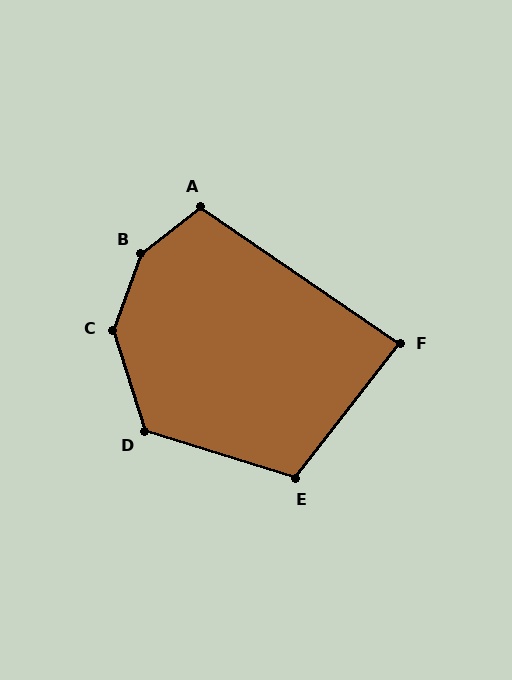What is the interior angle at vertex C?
Approximately 142 degrees (obtuse).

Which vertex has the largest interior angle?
B, at approximately 148 degrees.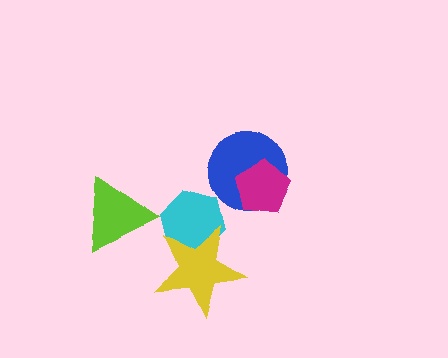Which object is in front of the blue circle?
The magenta pentagon is in front of the blue circle.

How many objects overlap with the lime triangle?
0 objects overlap with the lime triangle.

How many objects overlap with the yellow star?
1 object overlaps with the yellow star.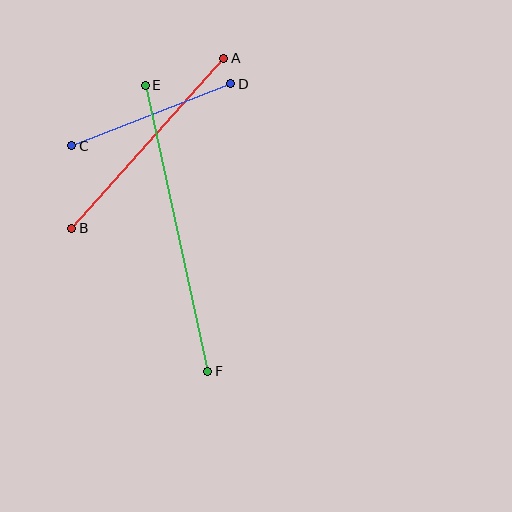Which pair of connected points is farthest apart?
Points E and F are farthest apart.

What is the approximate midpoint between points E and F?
The midpoint is at approximately (177, 228) pixels.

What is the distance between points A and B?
The distance is approximately 228 pixels.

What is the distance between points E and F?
The distance is approximately 293 pixels.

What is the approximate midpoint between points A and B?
The midpoint is at approximately (148, 143) pixels.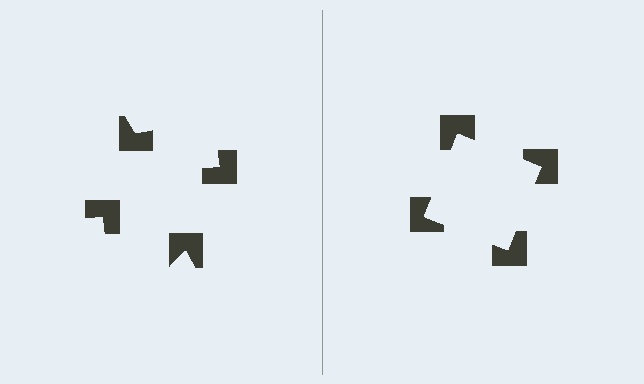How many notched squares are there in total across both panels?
8 — 4 on each side.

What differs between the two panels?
The notched squares are positioned identically on both sides; only the wedge orientations differ. On the right they align to a square; on the left they are misaligned.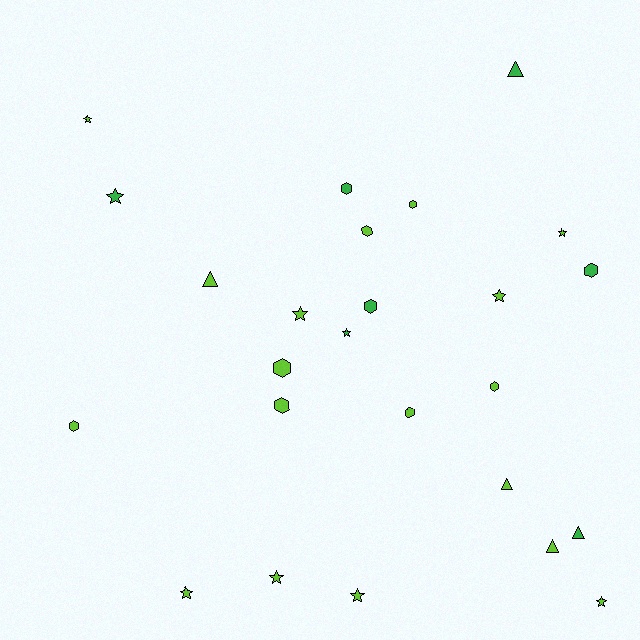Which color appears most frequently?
Lime, with 18 objects.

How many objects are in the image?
There are 25 objects.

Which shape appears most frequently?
Star, with 10 objects.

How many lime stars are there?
There are 8 lime stars.